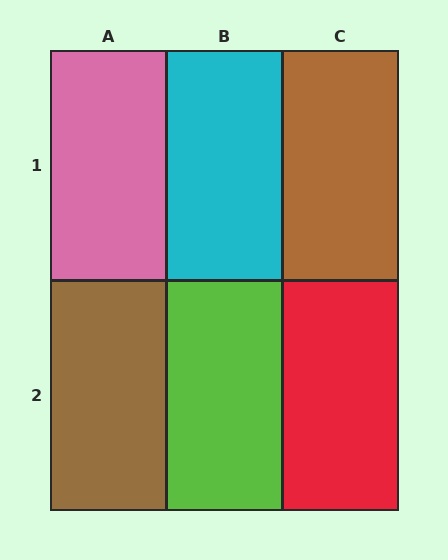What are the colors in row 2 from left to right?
Brown, lime, red.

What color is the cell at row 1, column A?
Pink.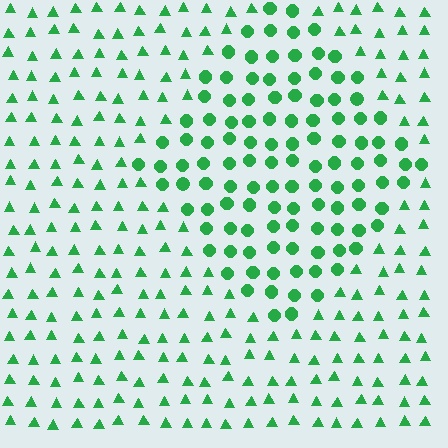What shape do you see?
I see a diamond.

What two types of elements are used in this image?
The image uses circles inside the diamond region and triangles outside it.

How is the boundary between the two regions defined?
The boundary is defined by a change in element shape: circles inside vs. triangles outside. All elements share the same color and spacing.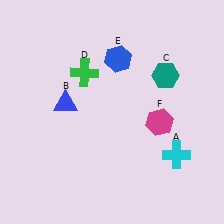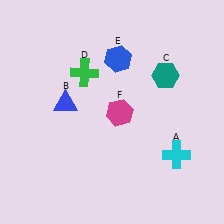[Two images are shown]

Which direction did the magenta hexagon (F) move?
The magenta hexagon (F) moved left.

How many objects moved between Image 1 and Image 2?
1 object moved between the two images.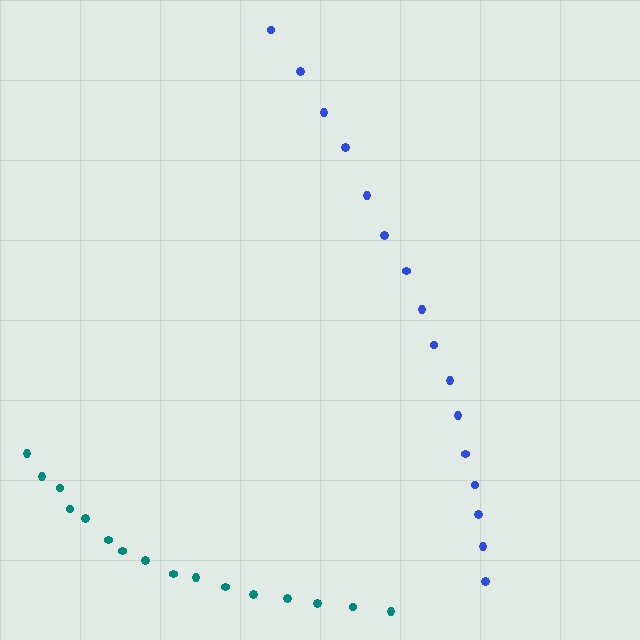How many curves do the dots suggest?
There are 2 distinct paths.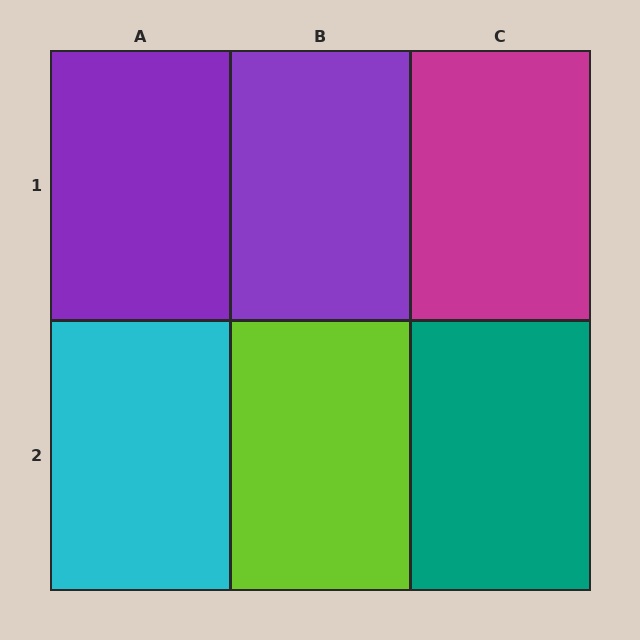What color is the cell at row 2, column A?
Cyan.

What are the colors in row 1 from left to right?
Purple, purple, magenta.